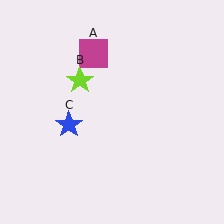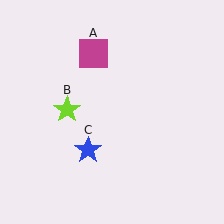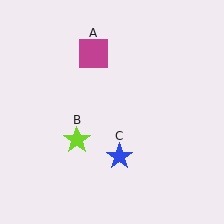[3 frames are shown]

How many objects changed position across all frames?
2 objects changed position: lime star (object B), blue star (object C).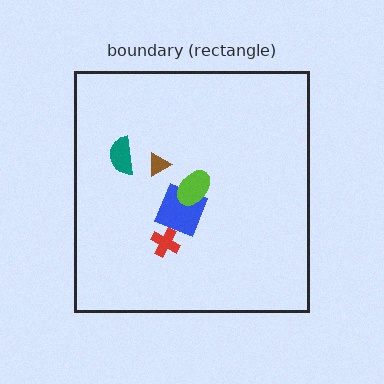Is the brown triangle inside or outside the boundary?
Inside.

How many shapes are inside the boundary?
5 inside, 0 outside.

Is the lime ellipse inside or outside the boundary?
Inside.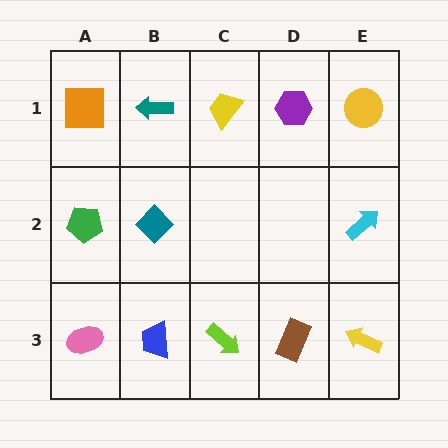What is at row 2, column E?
A cyan arrow.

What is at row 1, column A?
An orange square.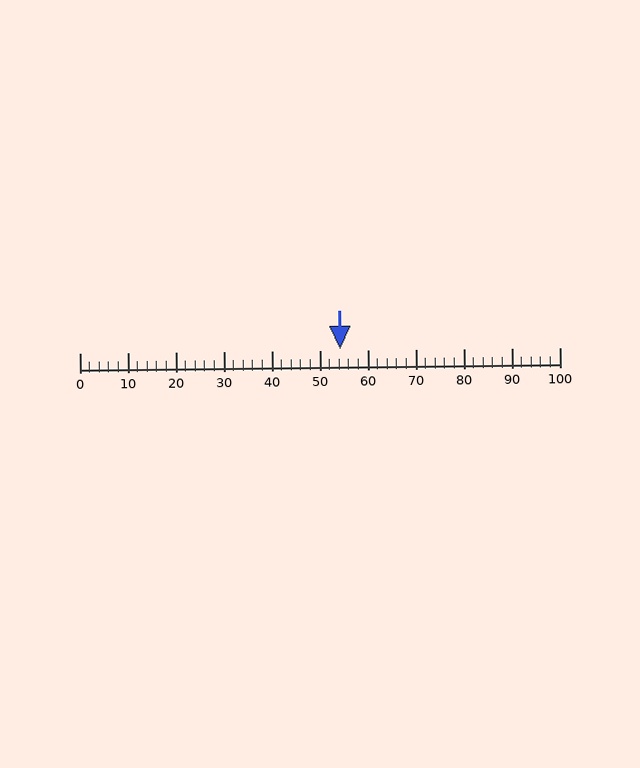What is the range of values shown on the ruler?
The ruler shows values from 0 to 100.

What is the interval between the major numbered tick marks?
The major tick marks are spaced 10 units apart.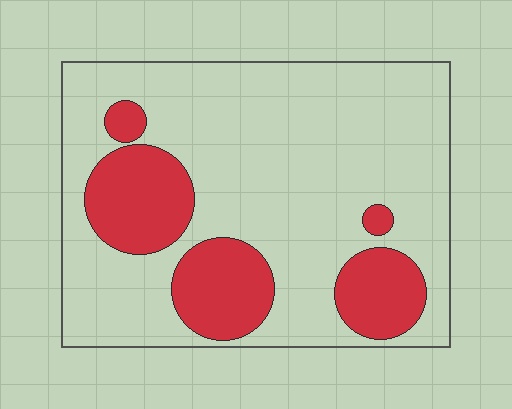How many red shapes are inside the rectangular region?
5.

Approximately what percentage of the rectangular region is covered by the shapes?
Approximately 25%.